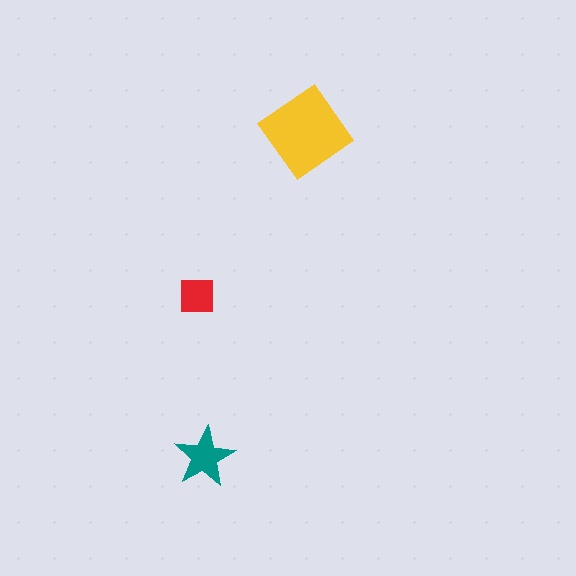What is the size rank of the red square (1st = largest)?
3rd.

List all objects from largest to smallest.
The yellow diamond, the teal star, the red square.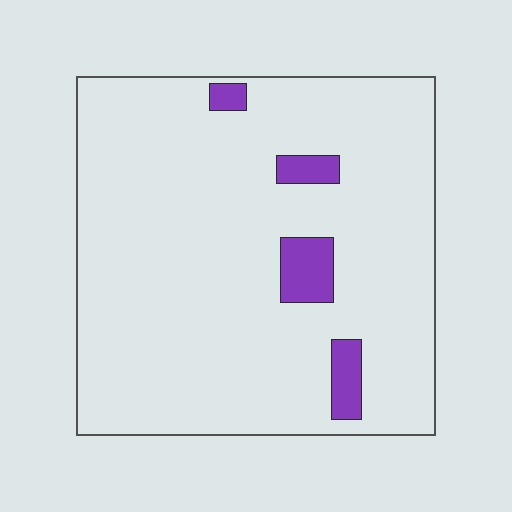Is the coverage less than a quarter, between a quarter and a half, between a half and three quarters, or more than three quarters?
Less than a quarter.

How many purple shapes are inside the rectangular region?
4.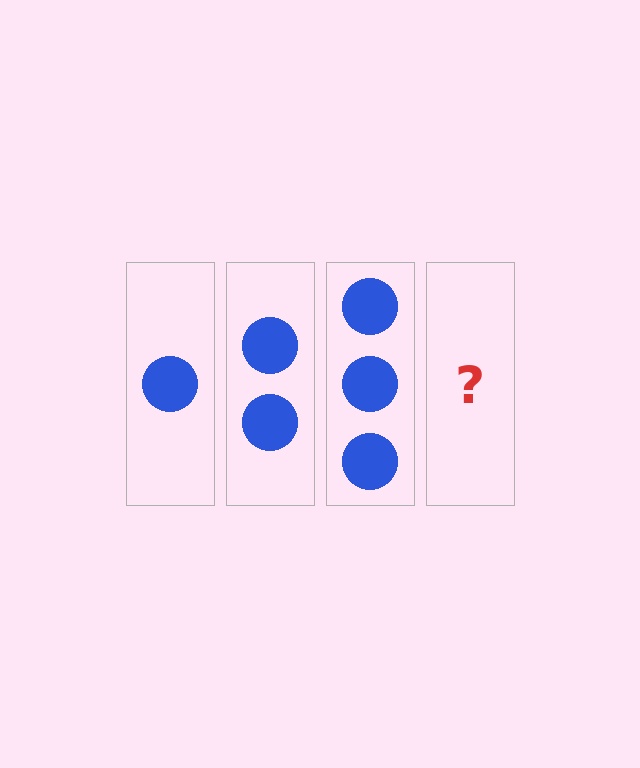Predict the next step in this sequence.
The next step is 4 circles.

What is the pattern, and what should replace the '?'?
The pattern is that each step adds one more circle. The '?' should be 4 circles.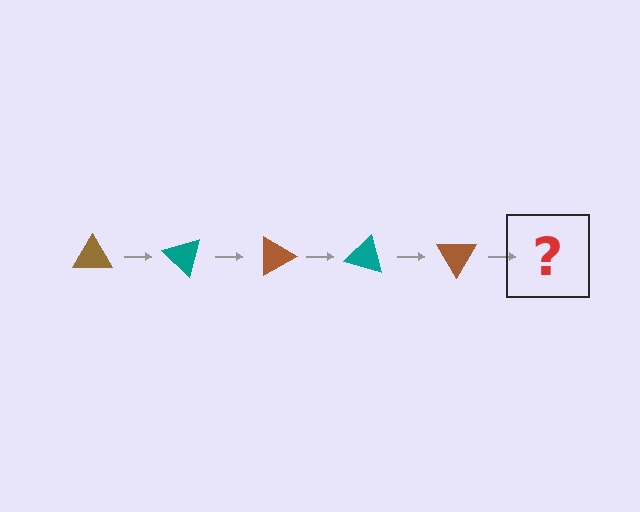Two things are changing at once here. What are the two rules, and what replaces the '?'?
The two rules are that it rotates 45 degrees each step and the color cycles through brown and teal. The '?' should be a teal triangle, rotated 225 degrees from the start.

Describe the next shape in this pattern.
It should be a teal triangle, rotated 225 degrees from the start.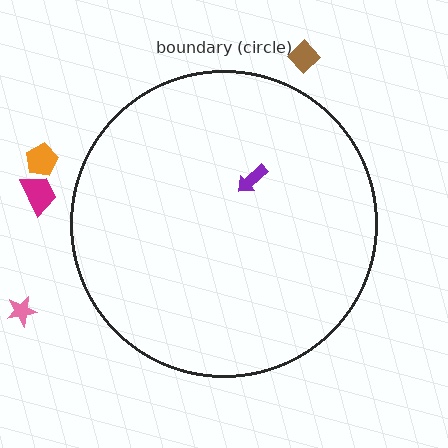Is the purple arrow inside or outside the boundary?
Inside.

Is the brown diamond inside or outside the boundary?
Outside.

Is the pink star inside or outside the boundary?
Outside.